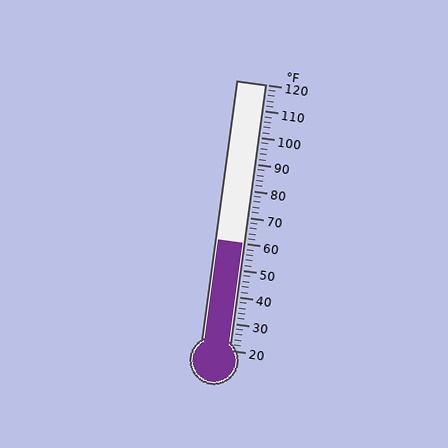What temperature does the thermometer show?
The thermometer shows approximately 60°F.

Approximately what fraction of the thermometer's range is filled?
The thermometer is filled to approximately 40% of its range.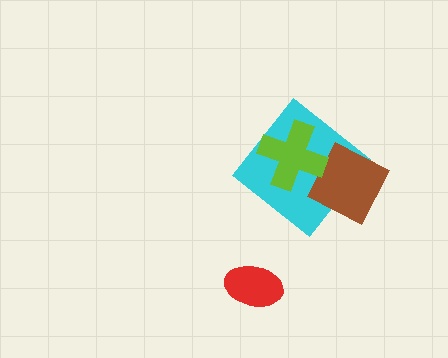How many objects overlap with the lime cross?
2 objects overlap with the lime cross.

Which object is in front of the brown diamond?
The lime cross is in front of the brown diamond.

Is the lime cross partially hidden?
No, no other shape covers it.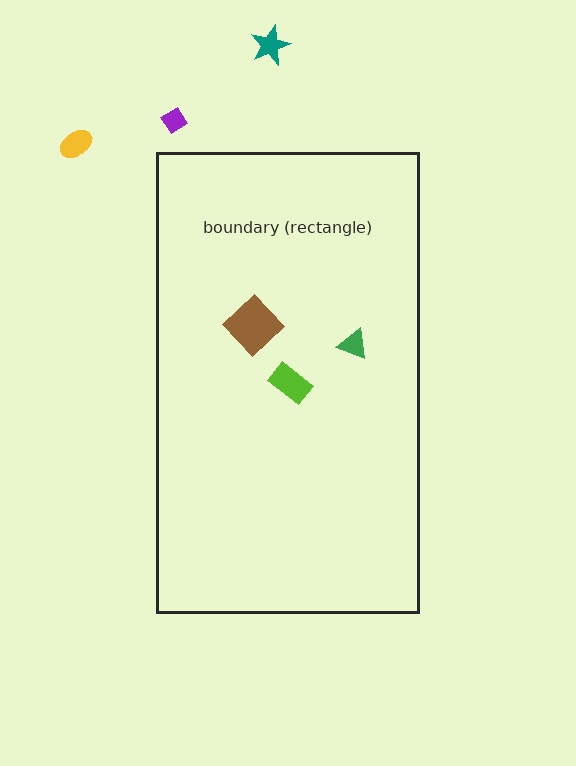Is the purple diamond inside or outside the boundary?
Outside.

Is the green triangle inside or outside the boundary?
Inside.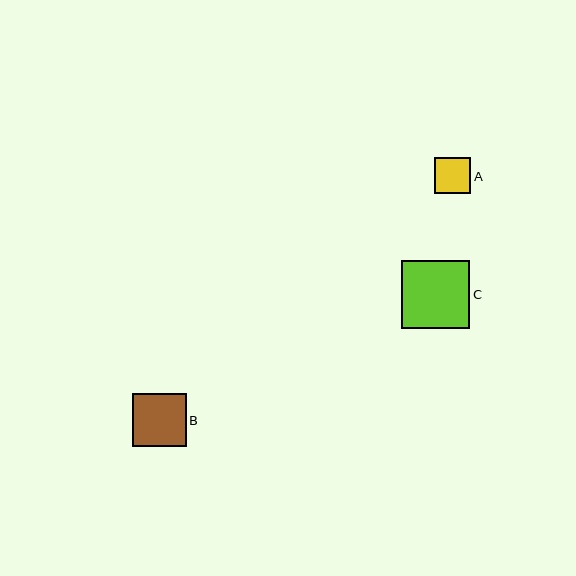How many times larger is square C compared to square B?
Square C is approximately 1.3 times the size of square B.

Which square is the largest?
Square C is the largest with a size of approximately 68 pixels.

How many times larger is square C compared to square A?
Square C is approximately 1.9 times the size of square A.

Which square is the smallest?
Square A is the smallest with a size of approximately 36 pixels.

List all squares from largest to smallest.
From largest to smallest: C, B, A.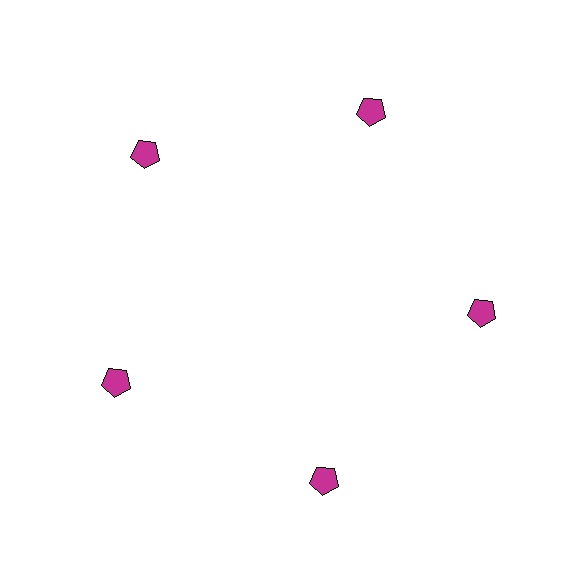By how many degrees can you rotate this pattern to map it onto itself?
The pattern maps onto itself every 72 degrees of rotation.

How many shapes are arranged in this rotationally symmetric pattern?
There are 5 shapes, arranged in 5 groups of 1.